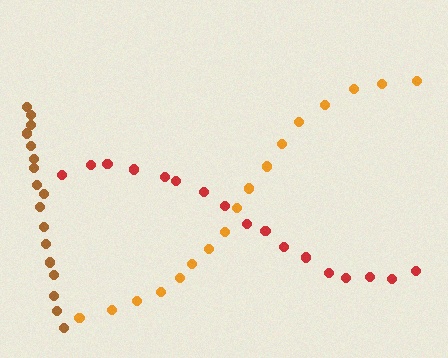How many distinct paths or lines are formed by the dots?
There are 3 distinct paths.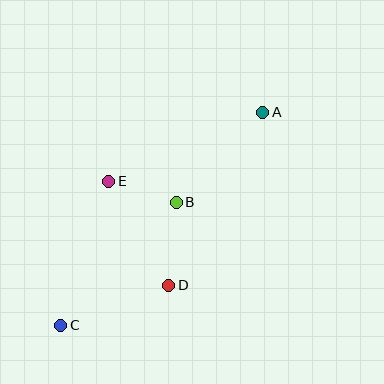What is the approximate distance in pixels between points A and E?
The distance between A and E is approximately 168 pixels.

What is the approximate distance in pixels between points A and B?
The distance between A and B is approximately 124 pixels.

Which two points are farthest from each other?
Points A and C are farthest from each other.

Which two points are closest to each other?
Points B and E are closest to each other.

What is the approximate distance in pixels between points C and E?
The distance between C and E is approximately 152 pixels.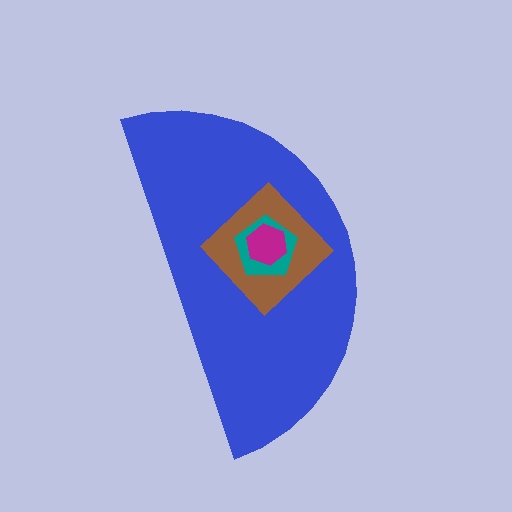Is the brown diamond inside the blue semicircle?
Yes.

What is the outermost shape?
The blue semicircle.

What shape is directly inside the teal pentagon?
The magenta hexagon.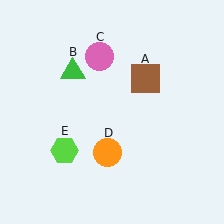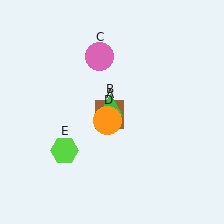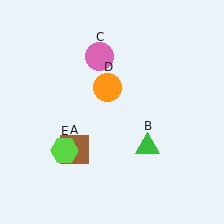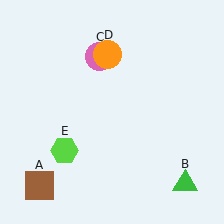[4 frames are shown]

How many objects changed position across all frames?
3 objects changed position: brown square (object A), green triangle (object B), orange circle (object D).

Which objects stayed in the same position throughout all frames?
Pink circle (object C) and lime hexagon (object E) remained stationary.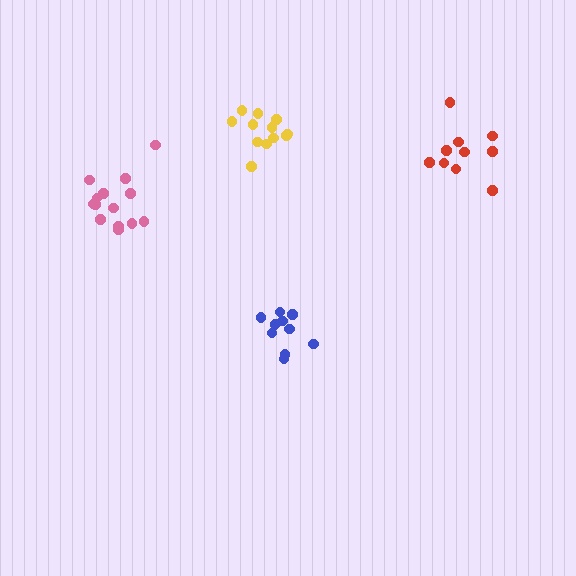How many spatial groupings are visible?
There are 4 spatial groupings.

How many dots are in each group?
Group 1: 10 dots, Group 2: 10 dots, Group 3: 12 dots, Group 4: 14 dots (46 total).